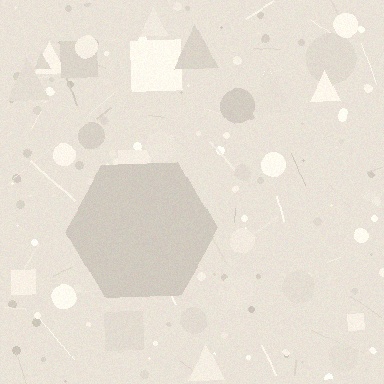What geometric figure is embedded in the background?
A hexagon is embedded in the background.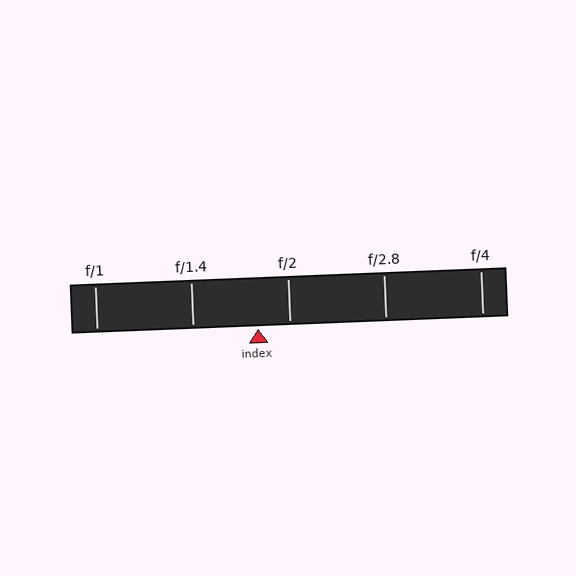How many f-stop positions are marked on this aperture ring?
There are 5 f-stop positions marked.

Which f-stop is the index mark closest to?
The index mark is closest to f/2.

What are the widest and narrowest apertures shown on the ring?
The widest aperture shown is f/1 and the narrowest is f/4.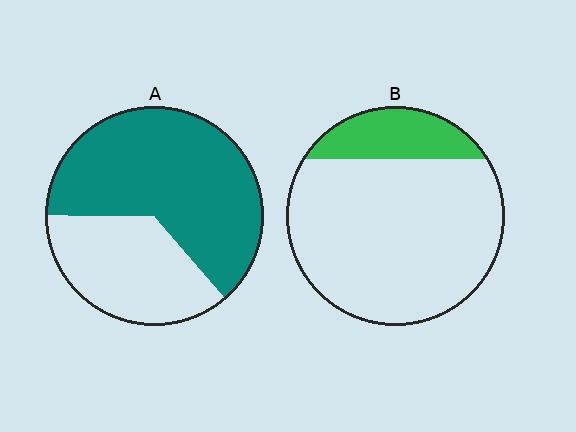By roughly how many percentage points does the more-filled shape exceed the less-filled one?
By roughly 45 percentage points (A over B).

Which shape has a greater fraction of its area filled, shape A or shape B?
Shape A.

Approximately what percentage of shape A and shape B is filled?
A is approximately 65% and B is approximately 20%.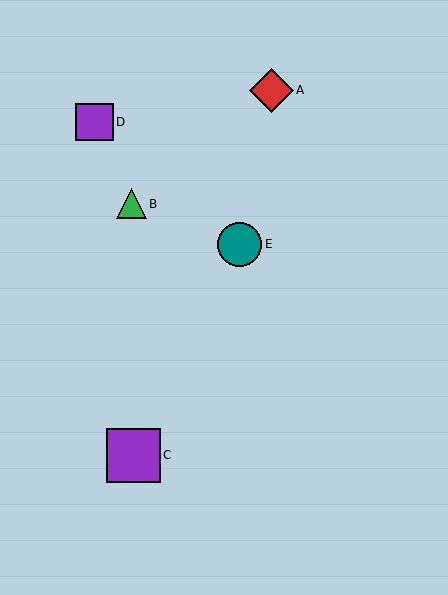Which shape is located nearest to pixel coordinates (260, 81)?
The red diamond (labeled A) at (271, 90) is nearest to that location.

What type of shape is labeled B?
Shape B is a green triangle.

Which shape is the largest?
The purple square (labeled C) is the largest.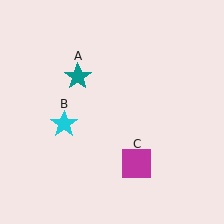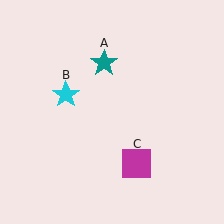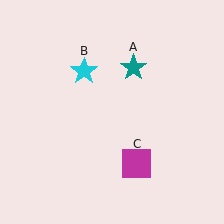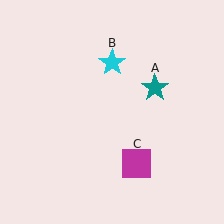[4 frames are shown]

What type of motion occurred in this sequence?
The teal star (object A), cyan star (object B) rotated clockwise around the center of the scene.